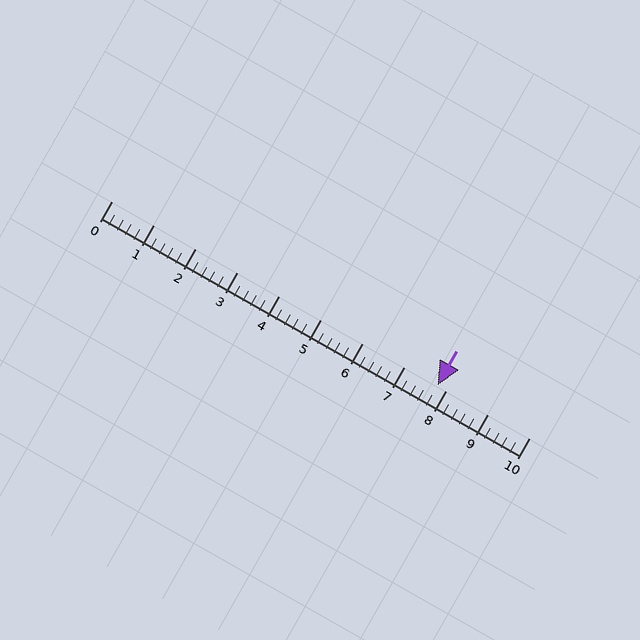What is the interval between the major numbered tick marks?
The major tick marks are spaced 1 units apart.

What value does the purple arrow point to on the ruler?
The purple arrow points to approximately 7.8.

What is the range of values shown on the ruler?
The ruler shows values from 0 to 10.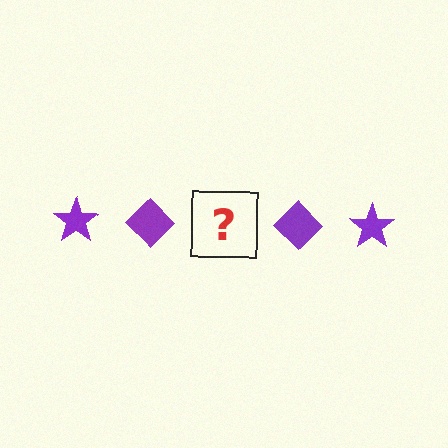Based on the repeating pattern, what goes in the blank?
The blank should be a purple star.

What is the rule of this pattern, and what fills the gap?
The rule is that the pattern cycles through star, diamond shapes in purple. The gap should be filled with a purple star.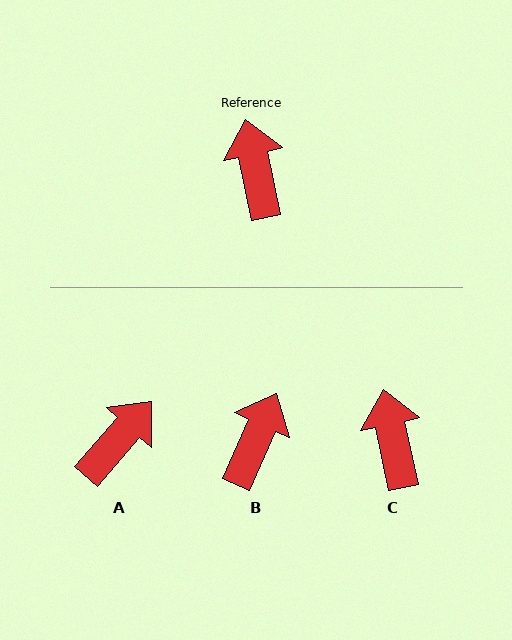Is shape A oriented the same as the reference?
No, it is off by about 53 degrees.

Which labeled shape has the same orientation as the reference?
C.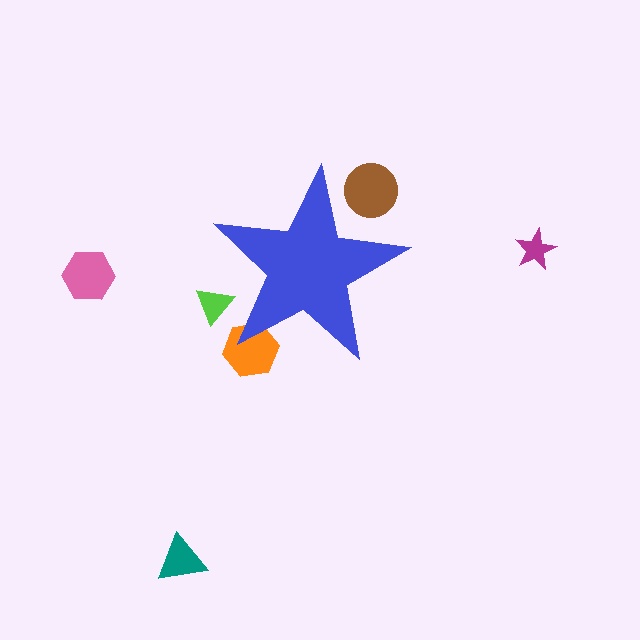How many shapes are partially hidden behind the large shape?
3 shapes are partially hidden.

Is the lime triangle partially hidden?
Yes, the lime triangle is partially hidden behind the blue star.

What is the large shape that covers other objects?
A blue star.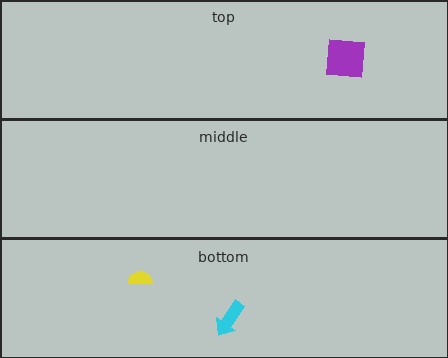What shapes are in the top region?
The purple square.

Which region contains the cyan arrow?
The bottom region.